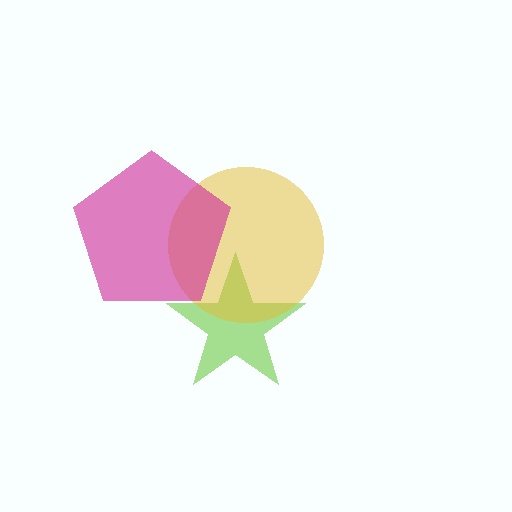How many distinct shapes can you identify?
There are 3 distinct shapes: a lime star, a yellow circle, a magenta pentagon.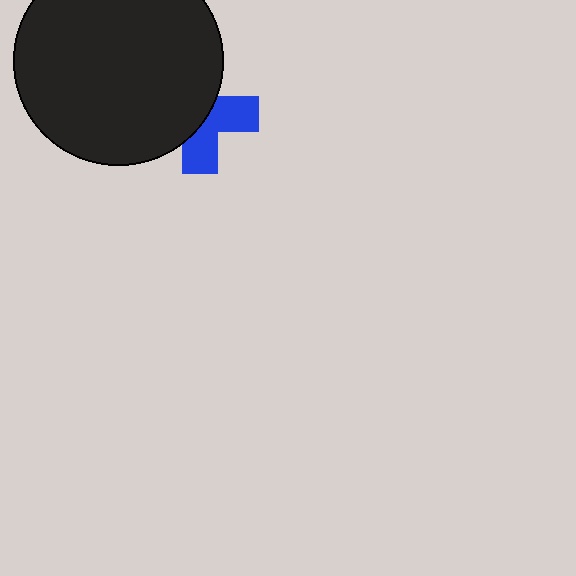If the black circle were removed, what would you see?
You would see the complete blue cross.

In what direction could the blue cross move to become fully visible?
The blue cross could move right. That would shift it out from behind the black circle entirely.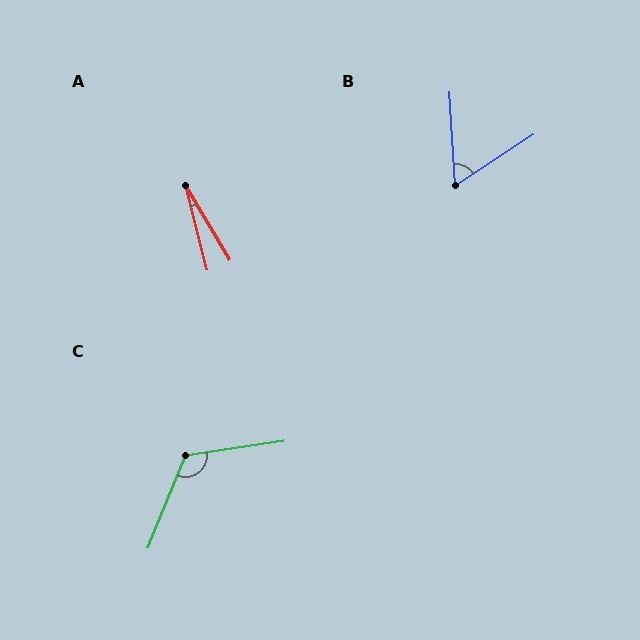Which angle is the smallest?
A, at approximately 17 degrees.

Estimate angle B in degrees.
Approximately 60 degrees.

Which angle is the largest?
C, at approximately 120 degrees.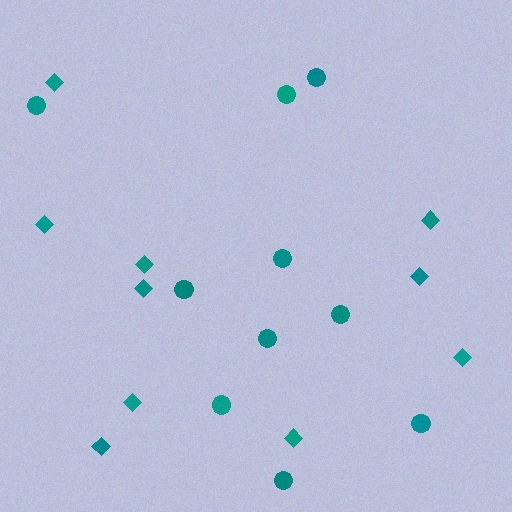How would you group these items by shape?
There are 2 groups: one group of circles (10) and one group of diamonds (10).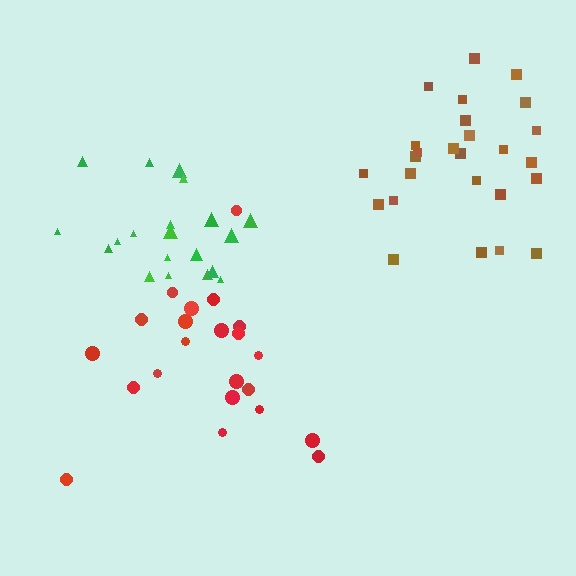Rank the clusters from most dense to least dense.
green, brown, red.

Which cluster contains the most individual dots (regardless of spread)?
Brown (26).